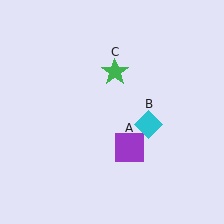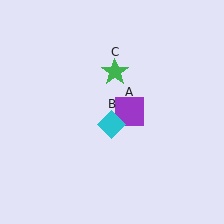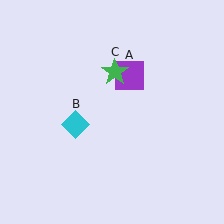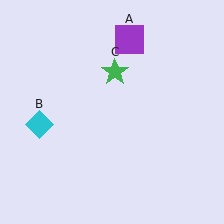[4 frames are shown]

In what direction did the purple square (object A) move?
The purple square (object A) moved up.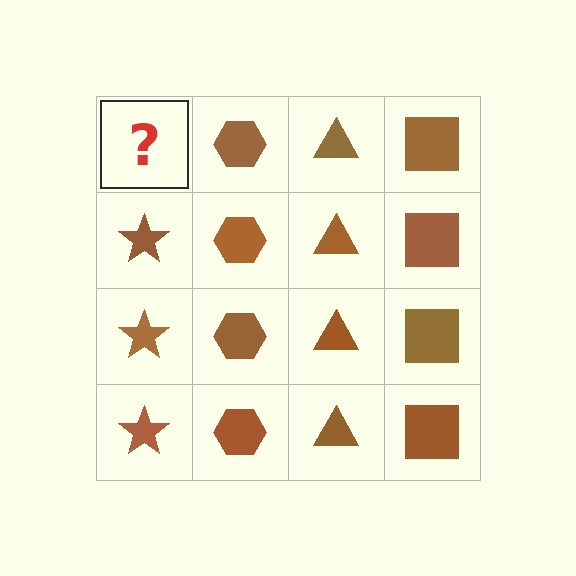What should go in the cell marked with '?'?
The missing cell should contain a brown star.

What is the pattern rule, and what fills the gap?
The rule is that each column has a consistent shape. The gap should be filled with a brown star.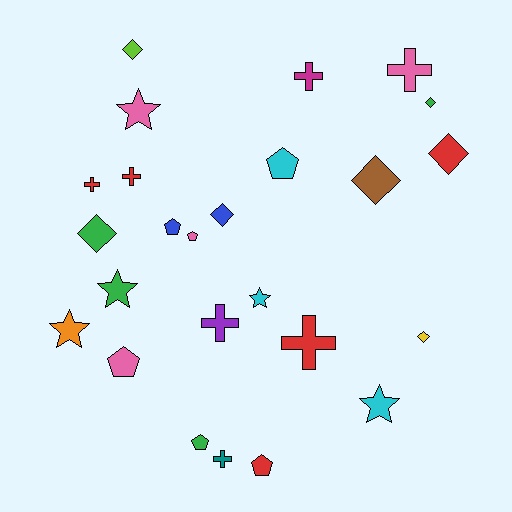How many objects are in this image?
There are 25 objects.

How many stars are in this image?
There are 5 stars.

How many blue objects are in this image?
There are 2 blue objects.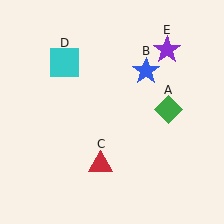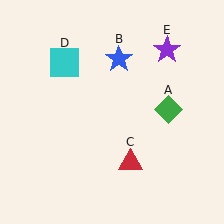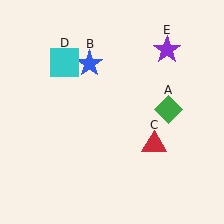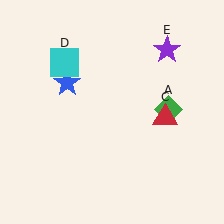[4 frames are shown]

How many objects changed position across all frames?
2 objects changed position: blue star (object B), red triangle (object C).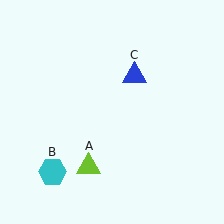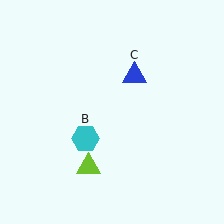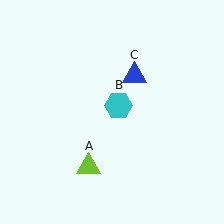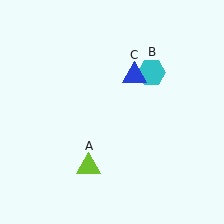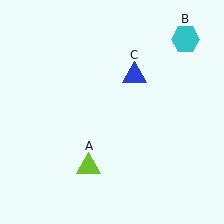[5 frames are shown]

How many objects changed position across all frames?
1 object changed position: cyan hexagon (object B).